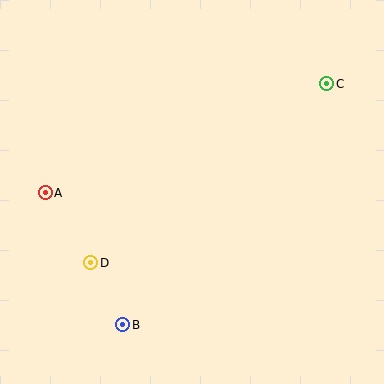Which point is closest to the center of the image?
Point D at (91, 263) is closest to the center.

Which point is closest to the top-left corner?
Point A is closest to the top-left corner.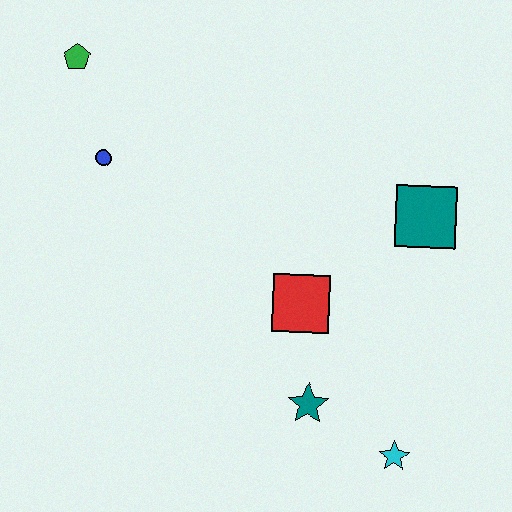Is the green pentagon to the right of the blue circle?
No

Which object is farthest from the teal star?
The green pentagon is farthest from the teal star.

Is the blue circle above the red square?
Yes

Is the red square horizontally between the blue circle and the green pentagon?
No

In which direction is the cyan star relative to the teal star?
The cyan star is to the right of the teal star.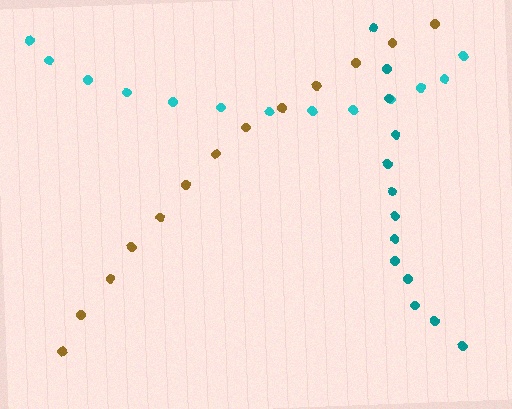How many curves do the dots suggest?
There are 3 distinct paths.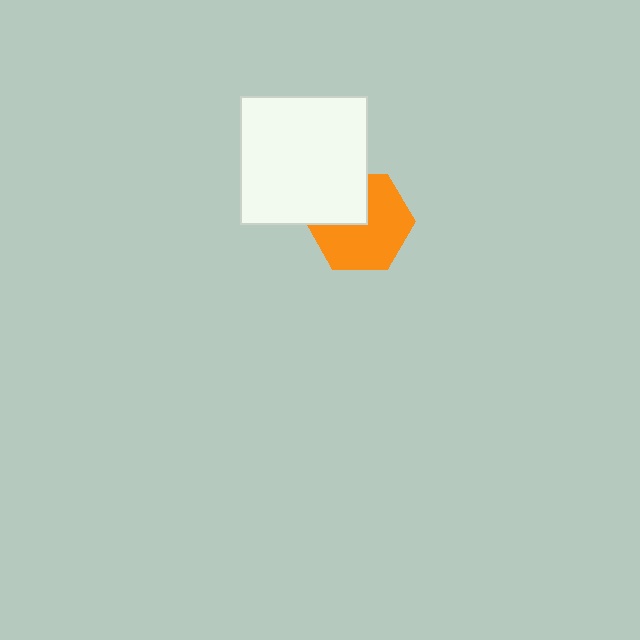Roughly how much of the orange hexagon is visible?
Most of it is visible (roughly 68%).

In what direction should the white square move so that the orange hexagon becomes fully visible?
The white square should move toward the upper-left. That is the shortest direction to clear the overlap and leave the orange hexagon fully visible.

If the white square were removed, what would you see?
You would see the complete orange hexagon.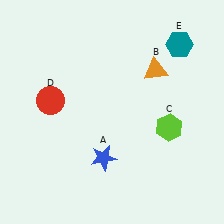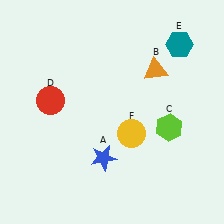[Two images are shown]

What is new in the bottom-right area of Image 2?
A yellow circle (F) was added in the bottom-right area of Image 2.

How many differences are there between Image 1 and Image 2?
There is 1 difference between the two images.